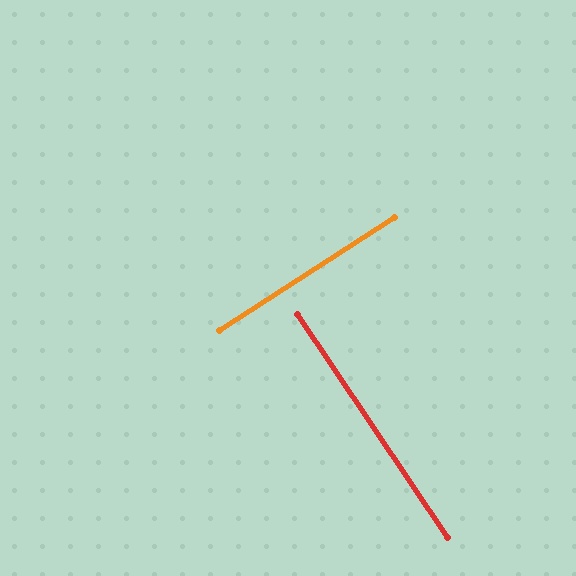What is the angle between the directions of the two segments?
Approximately 89 degrees.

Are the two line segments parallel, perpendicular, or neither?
Perpendicular — they meet at approximately 89°.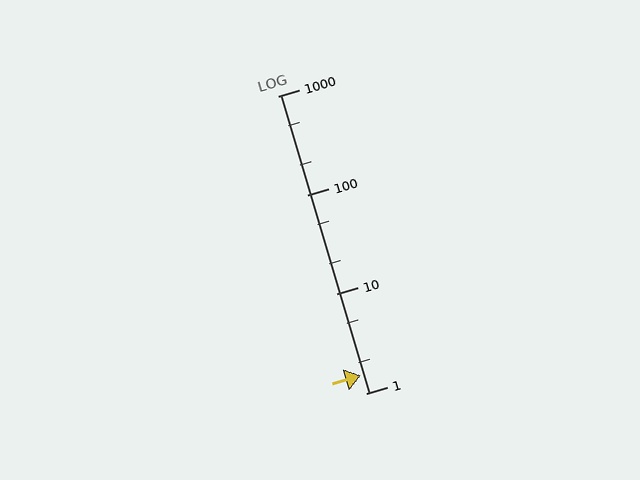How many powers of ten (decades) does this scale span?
The scale spans 3 decades, from 1 to 1000.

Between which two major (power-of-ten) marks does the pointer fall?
The pointer is between 1 and 10.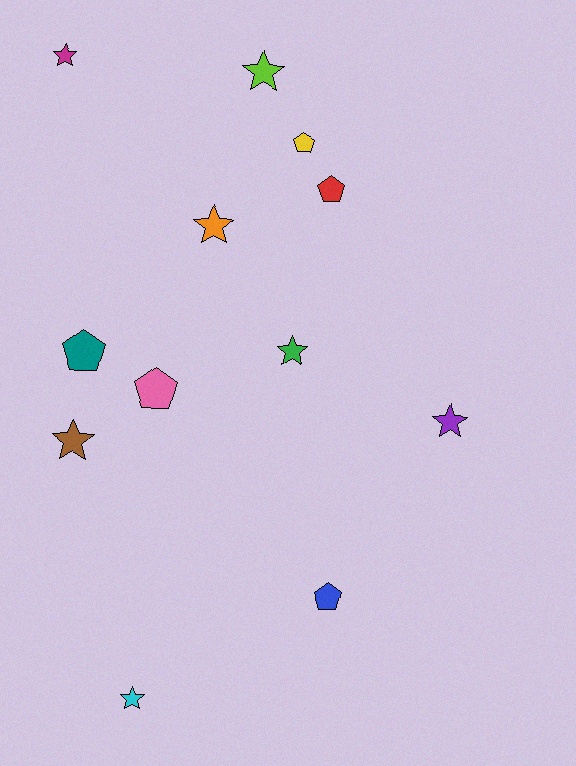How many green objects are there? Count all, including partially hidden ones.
There is 1 green object.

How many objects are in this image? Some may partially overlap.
There are 12 objects.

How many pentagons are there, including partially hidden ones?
There are 5 pentagons.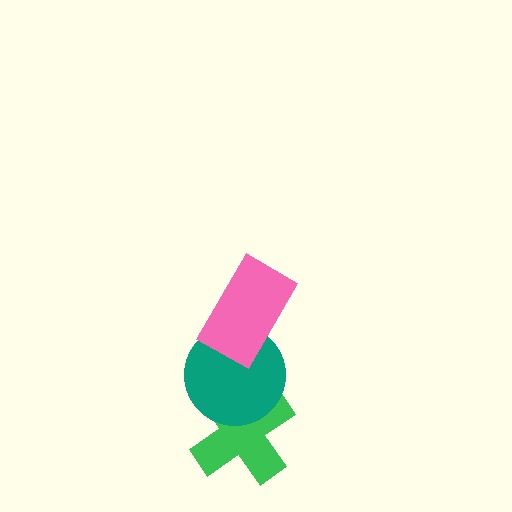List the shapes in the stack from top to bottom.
From top to bottom: the pink rectangle, the teal circle, the green cross.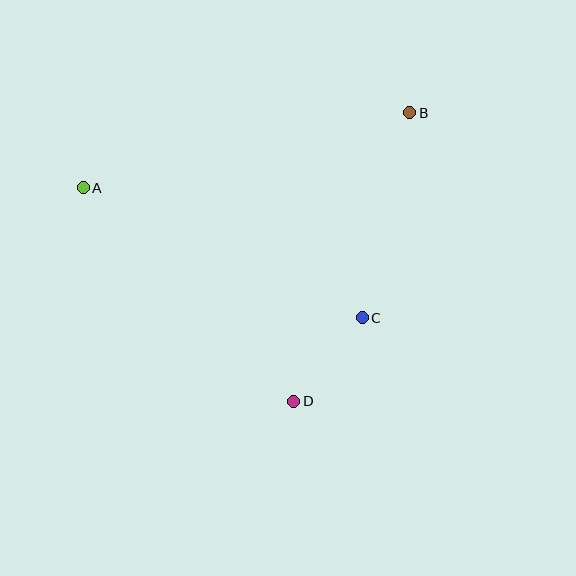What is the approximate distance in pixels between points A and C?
The distance between A and C is approximately 308 pixels.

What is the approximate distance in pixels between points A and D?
The distance between A and D is approximately 300 pixels.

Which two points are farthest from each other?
Points A and B are farthest from each other.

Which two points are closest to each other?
Points C and D are closest to each other.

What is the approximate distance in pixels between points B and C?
The distance between B and C is approximately 210 pixels.